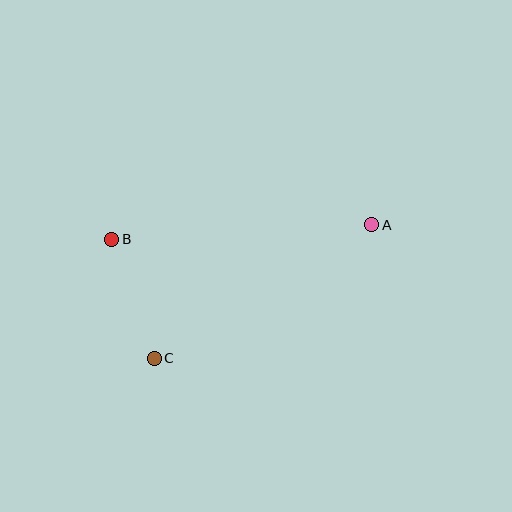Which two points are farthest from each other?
Points A and B are farthest from each other.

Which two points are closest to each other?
Points B and C are closest to each other.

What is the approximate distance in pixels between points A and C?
The distance between A and C is approximately 255 pixels.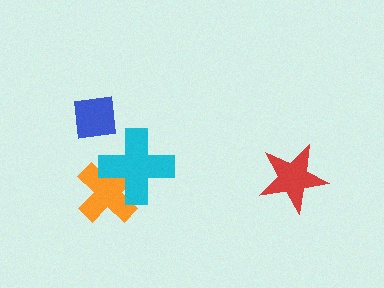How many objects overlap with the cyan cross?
1 object overlaps with the cyan cross.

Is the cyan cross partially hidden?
No, no other shape covers it.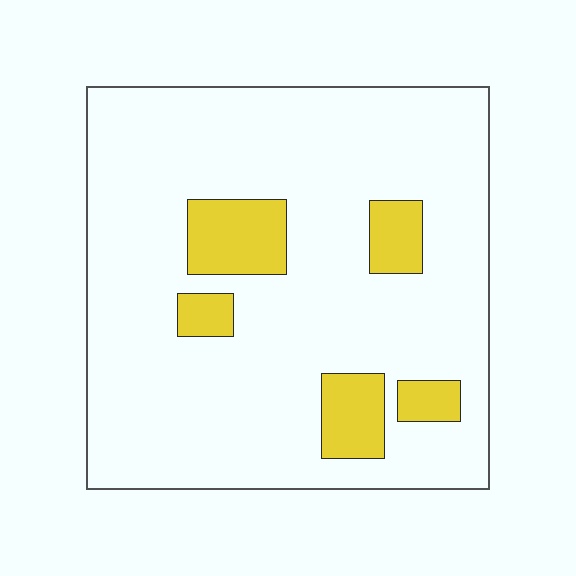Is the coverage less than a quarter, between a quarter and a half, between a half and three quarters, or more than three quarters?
Less than a quarter.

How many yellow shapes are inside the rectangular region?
5.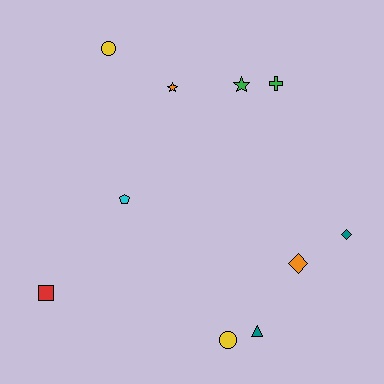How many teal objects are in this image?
There are 2 teal objects.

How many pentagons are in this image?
There is 1 pentagon.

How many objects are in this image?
There are 10 objects.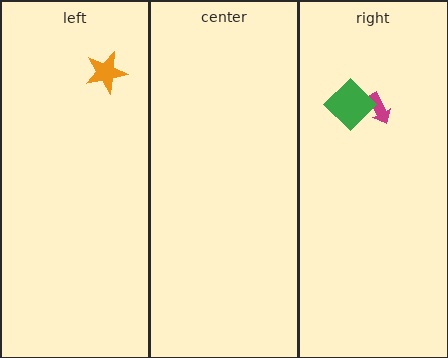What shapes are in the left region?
The orange star.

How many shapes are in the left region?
1.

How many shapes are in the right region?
2.